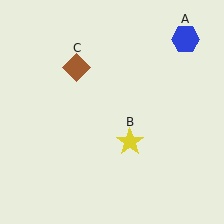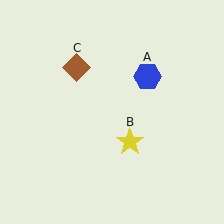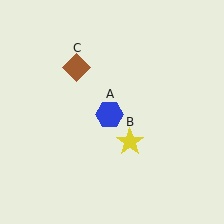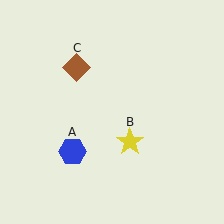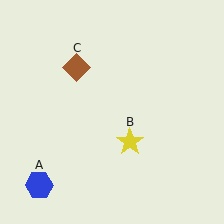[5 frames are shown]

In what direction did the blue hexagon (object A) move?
The blue hexagon (object A) moved down and to the left.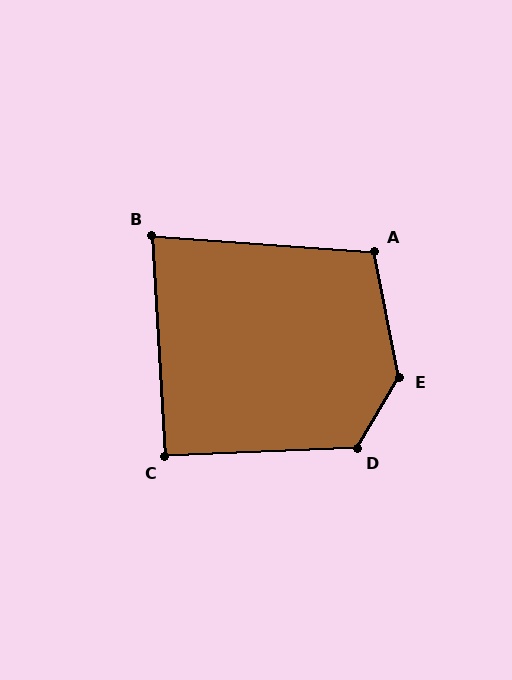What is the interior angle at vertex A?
Approximately 105 degrees (obtuse).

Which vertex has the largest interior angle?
E, at approximately 138 degrees.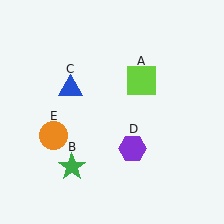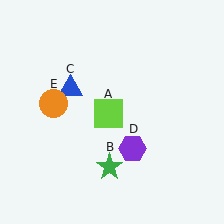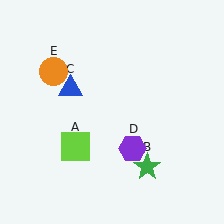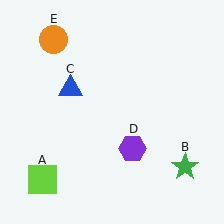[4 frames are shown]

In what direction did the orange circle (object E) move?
The orange circle (object E) moved up.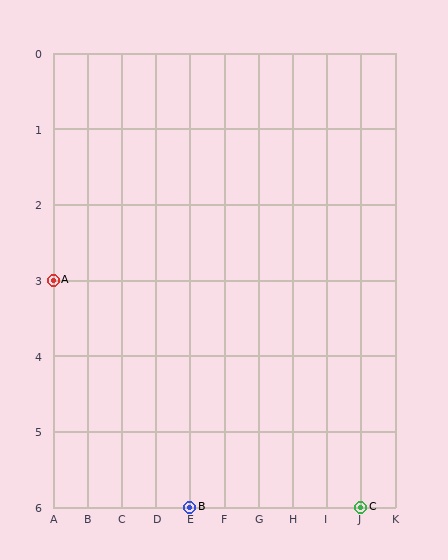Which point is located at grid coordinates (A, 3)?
Point A is at (A, 3).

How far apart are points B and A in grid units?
Points B and A are 4 columns and 3 rows apart (about 5.0 grid units diagonally).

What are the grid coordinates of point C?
Point C is at grid coordinates (J, 6).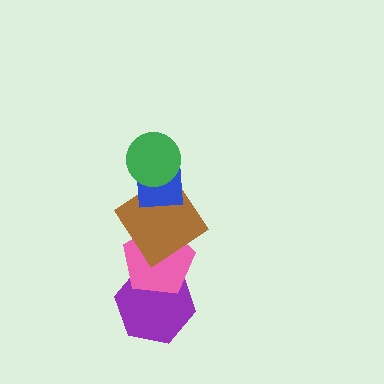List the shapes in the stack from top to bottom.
From top to bottom: the green circle, the blue square, the brown diamond, the pink pentagon, the purple hexagon.